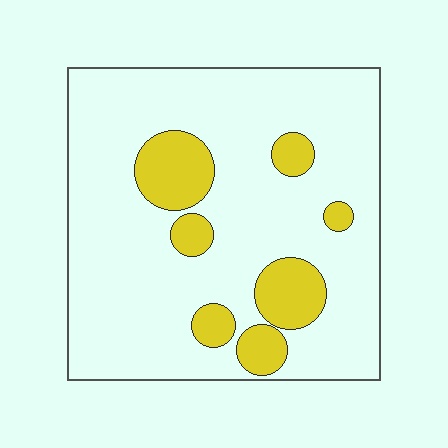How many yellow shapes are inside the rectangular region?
7.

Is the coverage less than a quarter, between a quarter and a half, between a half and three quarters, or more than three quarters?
Less than a quarter.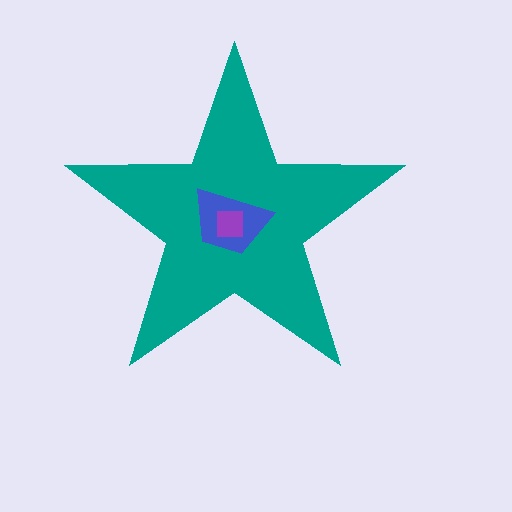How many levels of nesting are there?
3.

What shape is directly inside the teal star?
The blue trapezoid.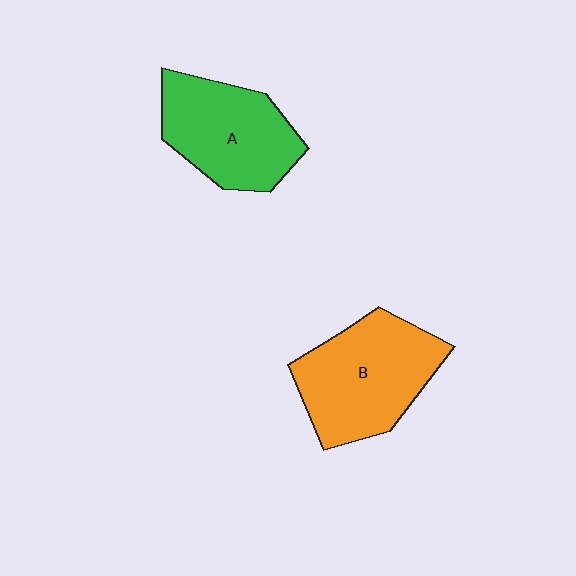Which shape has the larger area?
Shape B (orange).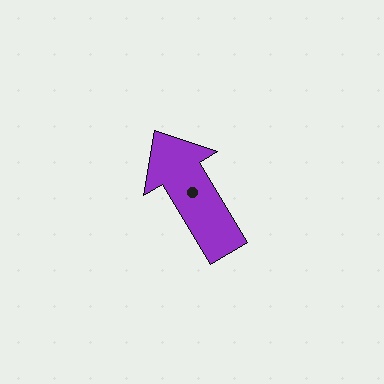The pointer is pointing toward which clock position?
Roughly 11 o'clock.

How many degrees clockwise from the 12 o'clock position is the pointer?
Approximately 329 degrees.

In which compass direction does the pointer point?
Northwest.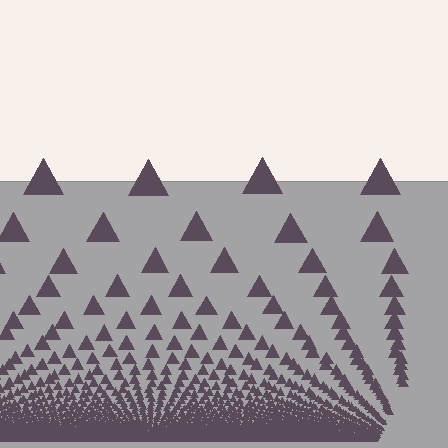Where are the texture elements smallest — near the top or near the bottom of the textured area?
Near the bottom.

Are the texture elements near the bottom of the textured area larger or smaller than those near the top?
Smaller. The gradient is inverted — elements near the bottom are smaller and denser.